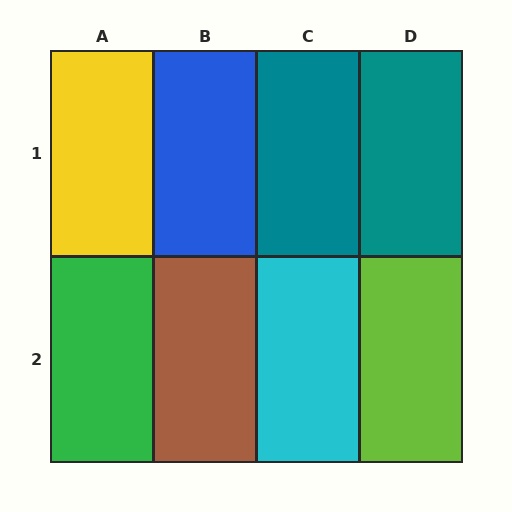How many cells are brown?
1 cell is brown.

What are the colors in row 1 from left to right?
Yellow, blue, teal, teal.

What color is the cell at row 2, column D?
Lime.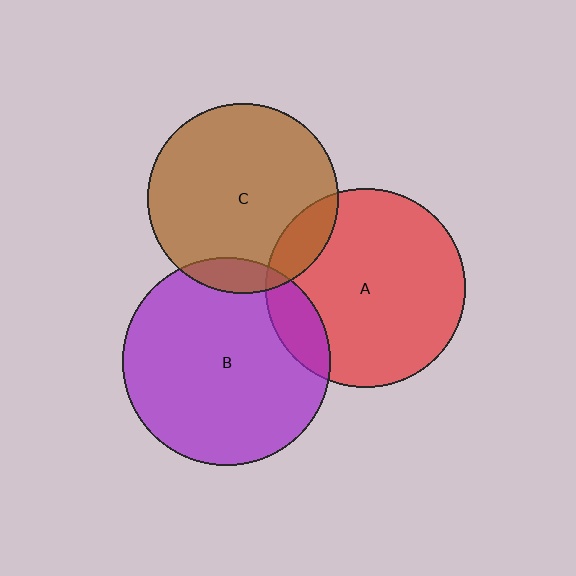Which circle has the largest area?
Circle B (purple).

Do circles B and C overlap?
Yes.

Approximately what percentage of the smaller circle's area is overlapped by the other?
Approximately 10%.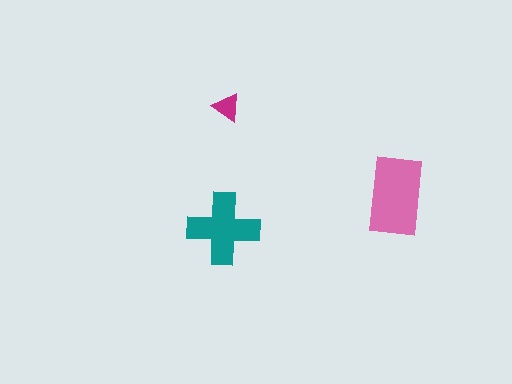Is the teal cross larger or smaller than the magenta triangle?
Larger.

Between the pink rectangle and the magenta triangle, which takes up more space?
The pink rectangle.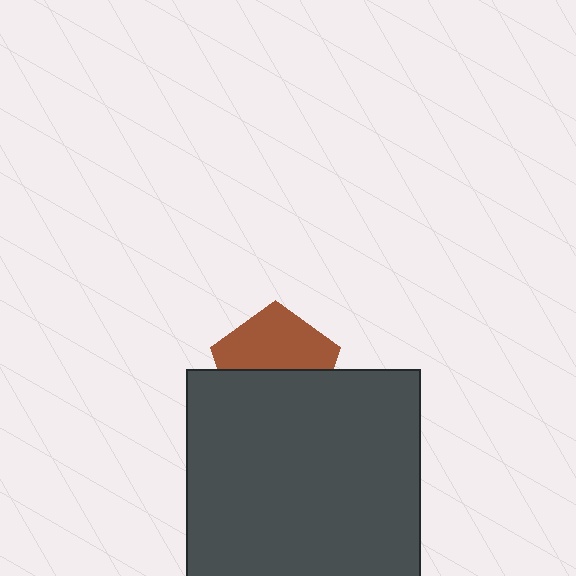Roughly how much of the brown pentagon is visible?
About half of it is visible (roughly 52%).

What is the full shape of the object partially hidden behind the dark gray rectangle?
The partially hidden object is a brown pentagon.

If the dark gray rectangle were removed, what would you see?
You would see the complete brown pentagon.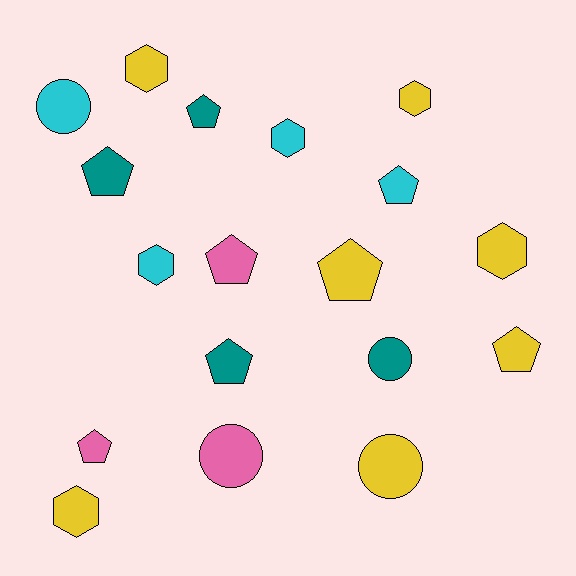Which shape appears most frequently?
Pentagon, with 8 objects.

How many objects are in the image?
There are 18 objects.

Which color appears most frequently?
Yellow, with 7 objects.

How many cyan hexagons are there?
There are 2 cyan hexagons.